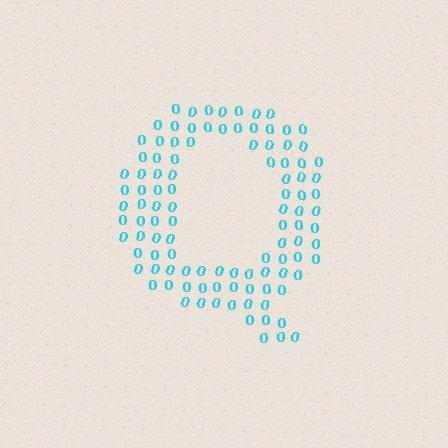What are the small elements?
The small elements are digit 0's.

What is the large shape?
The large shape is the letter Q.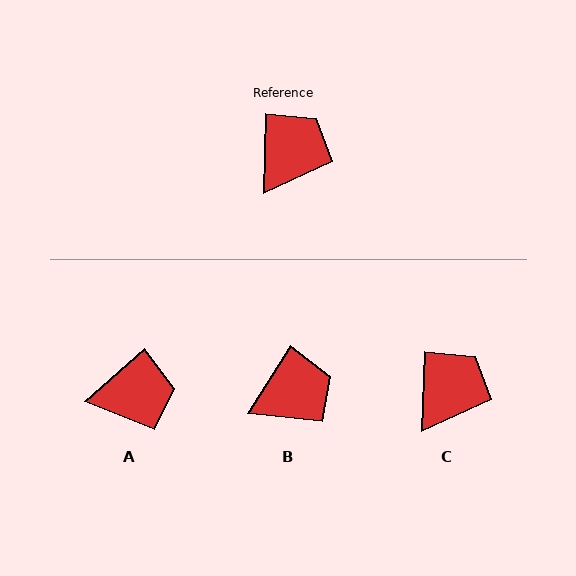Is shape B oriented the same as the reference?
No, it is off by about 31 degrees.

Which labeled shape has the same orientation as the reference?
C.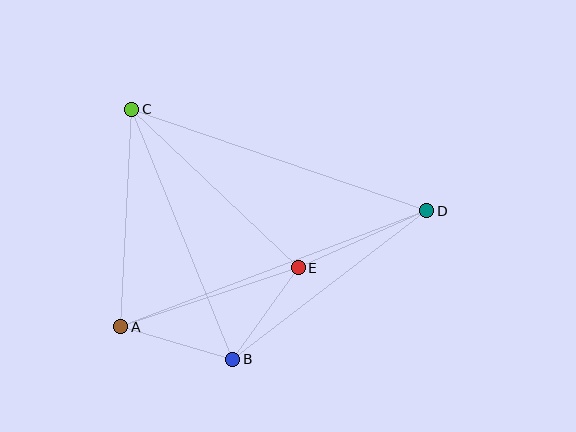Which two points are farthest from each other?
Points A and D are farthest from each other.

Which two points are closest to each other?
Points B and E are closest to each other.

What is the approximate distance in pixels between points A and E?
The distance between A and E is approximately 187 pixels.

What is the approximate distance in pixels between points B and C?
The distance between B and C is approximately 269 pixels.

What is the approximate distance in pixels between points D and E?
The distance between D and E is approximately 141 pixels.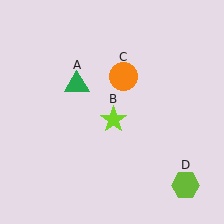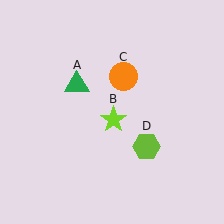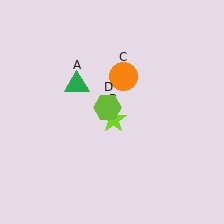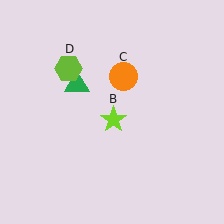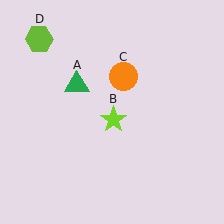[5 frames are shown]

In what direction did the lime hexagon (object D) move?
The lime hexagon (object D) moved up and to the left.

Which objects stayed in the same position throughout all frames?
Green triangle (object A) and lime star (object B) and orange circle (object C) remained stationary.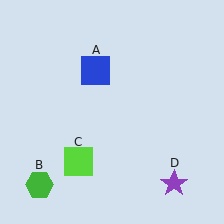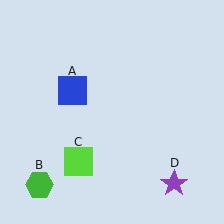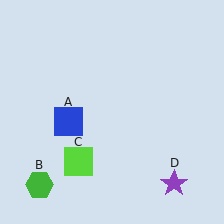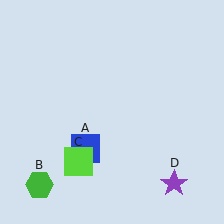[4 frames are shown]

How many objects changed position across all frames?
1 object changed position: blue square (object A).